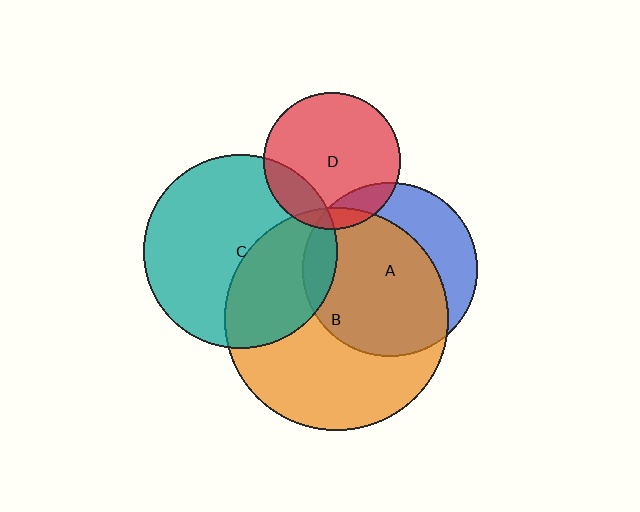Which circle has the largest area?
Circle B (orange).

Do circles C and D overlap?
Yes.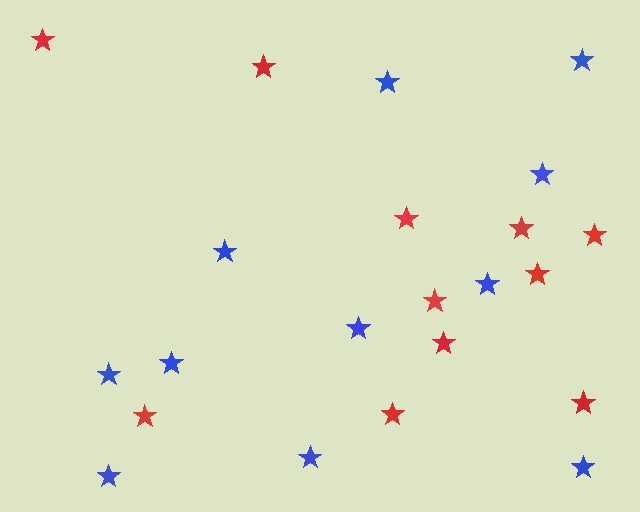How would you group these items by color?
There are 2 groups: one group of red stars (11) and one group of blue stars (11).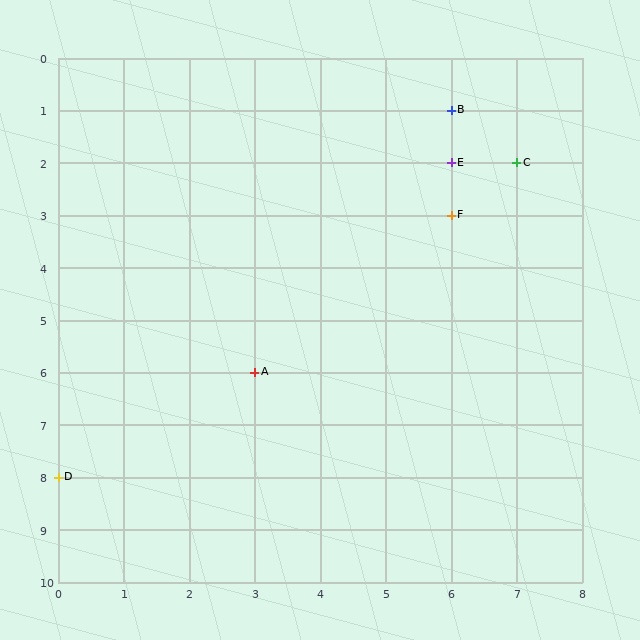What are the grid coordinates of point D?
Point D is at grid coordinates (0, 8).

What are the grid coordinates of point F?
Point F is at grid coordinates (6, 3).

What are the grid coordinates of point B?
Point B is at grid coordinates (6, 1).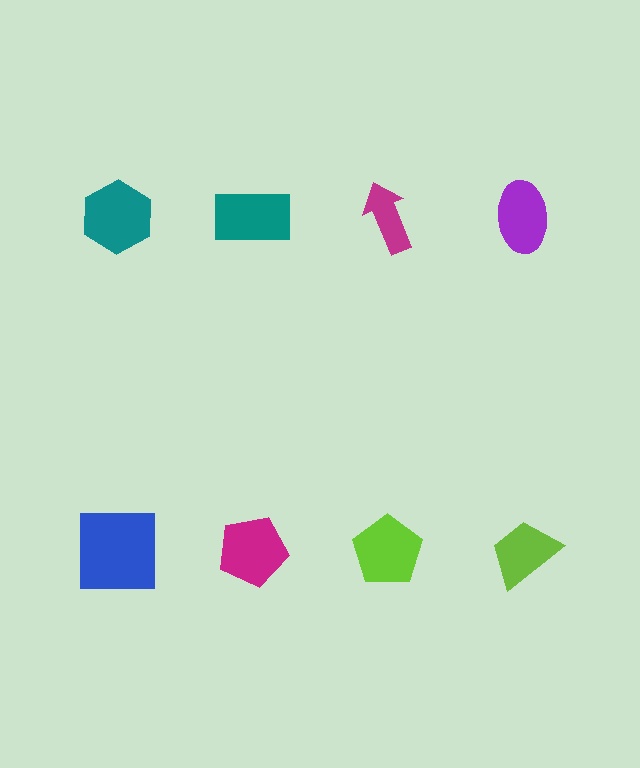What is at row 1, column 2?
A teal rectangle.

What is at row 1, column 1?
A teal hexagon.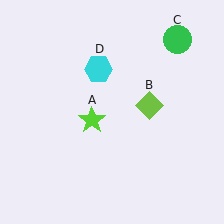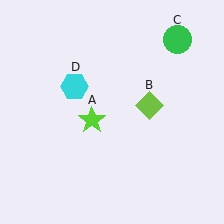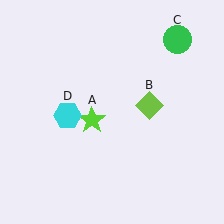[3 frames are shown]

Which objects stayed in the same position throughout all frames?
Lime star (object A) and lime diamond (object B) and green circle (object C) remained stationary.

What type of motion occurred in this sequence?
The cyan hexagon (object D) rotated counterclockwise around the center of the scene.